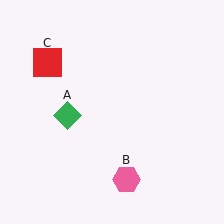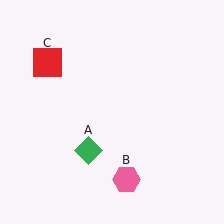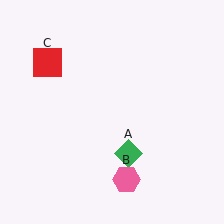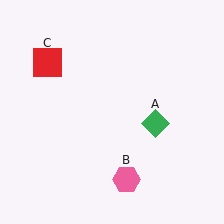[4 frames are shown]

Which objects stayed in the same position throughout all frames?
Pink hexagon (object B) and red square (object C) remained stationary.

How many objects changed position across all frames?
1 object changed position: green diamond (object A).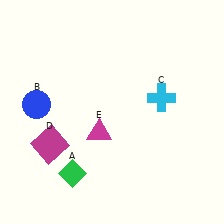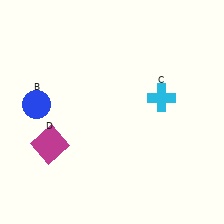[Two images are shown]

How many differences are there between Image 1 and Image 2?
There are 2 differences between the two images.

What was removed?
The magenta triangle (E), the green diamond (A) were removed in Image 2.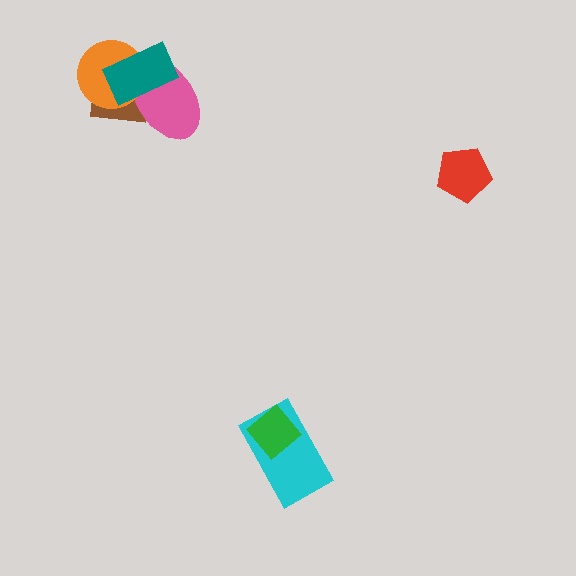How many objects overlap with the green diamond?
1 object overlaps with the green diamond.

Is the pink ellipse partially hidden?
Yes, it is partially covered by another shape.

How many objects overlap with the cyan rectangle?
1 object overlaps with the cyan rectangle.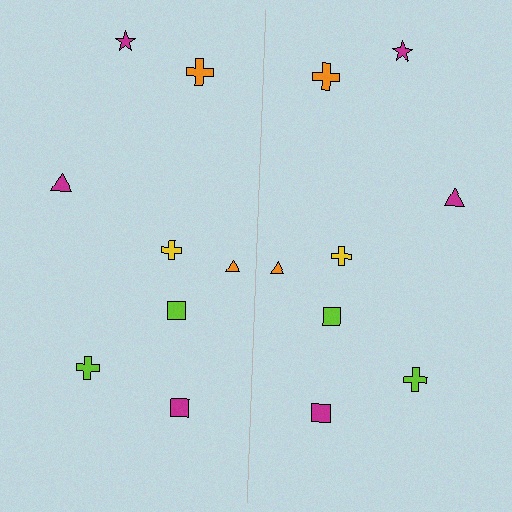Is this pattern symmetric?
Yes, this pattern has bilateral (reflection) symmetry.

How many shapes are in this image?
There are 16 shapes in this image.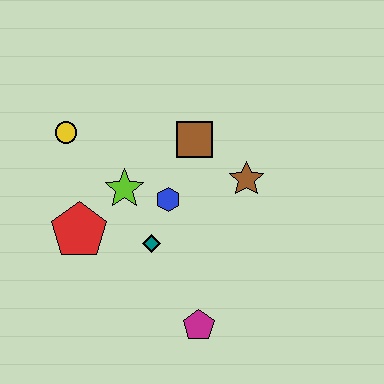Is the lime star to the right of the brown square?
No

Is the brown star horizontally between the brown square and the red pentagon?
No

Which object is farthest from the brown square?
The magenta pentagon is farthest from the brown square.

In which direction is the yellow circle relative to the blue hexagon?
The yellow circle is to the left of the blue hexagon.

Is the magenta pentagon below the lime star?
Yes